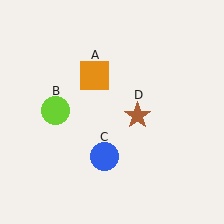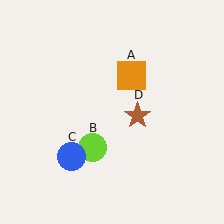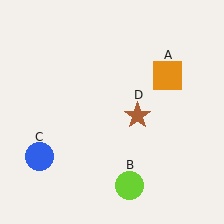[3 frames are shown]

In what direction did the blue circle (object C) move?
The blue circle (object C) moved left.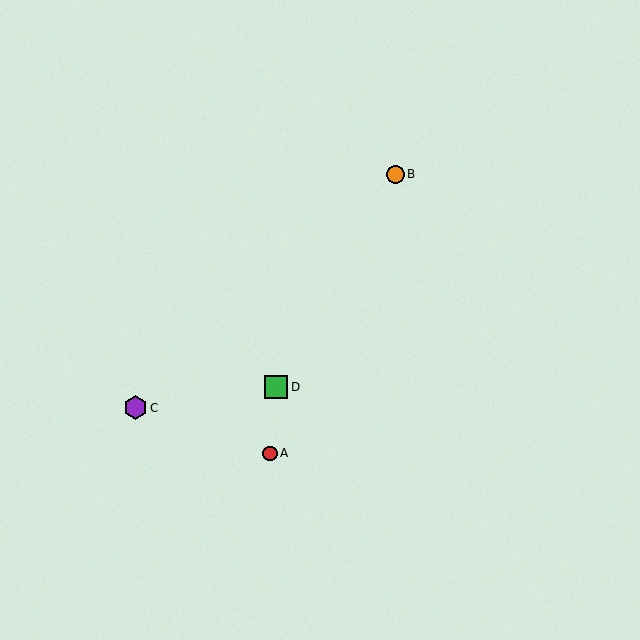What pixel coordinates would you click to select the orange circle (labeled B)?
Click at (395, 174) to select the orange circle B.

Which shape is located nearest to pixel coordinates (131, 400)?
The purple hexagon (labeled C) at (136, 408) is nearest to that location.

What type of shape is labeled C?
Shape C is a purple hexagon.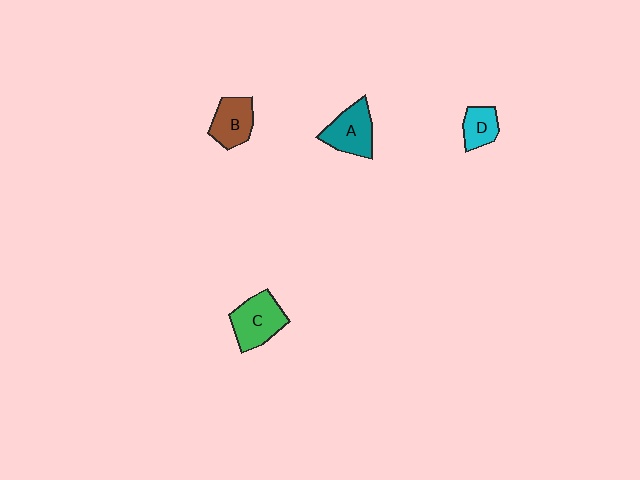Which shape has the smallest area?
Shape D (cyan).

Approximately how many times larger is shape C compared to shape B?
Approximately 1.3 times.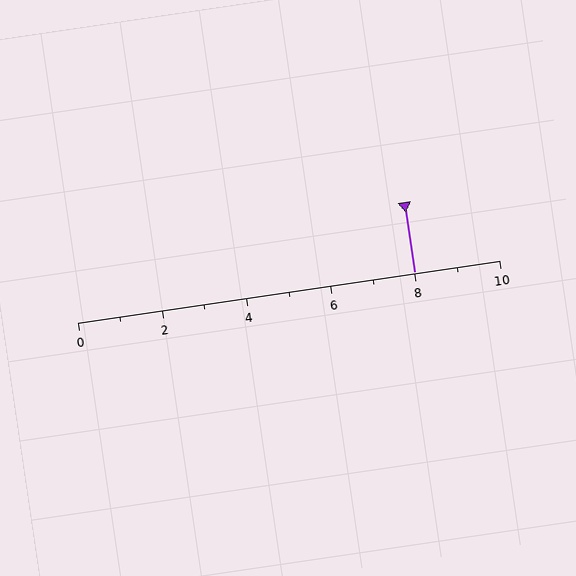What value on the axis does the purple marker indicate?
The marker indicates approximately 8.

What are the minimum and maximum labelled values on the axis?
The axis runs from 0 to 10.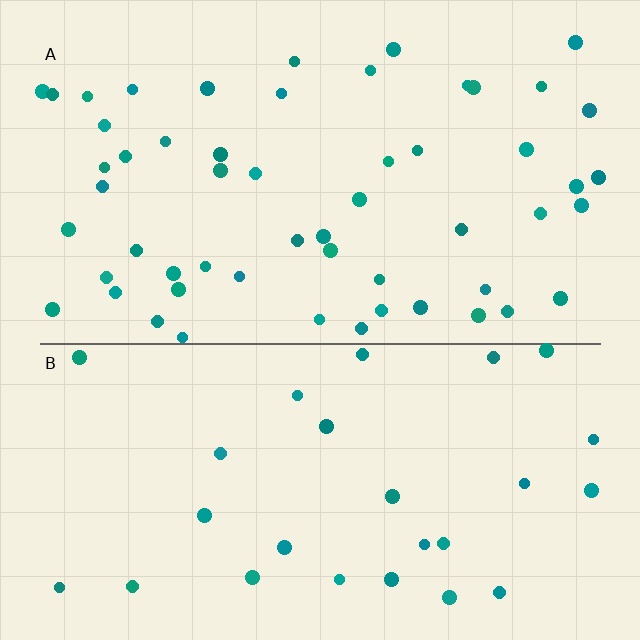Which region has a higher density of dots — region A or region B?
A (the top).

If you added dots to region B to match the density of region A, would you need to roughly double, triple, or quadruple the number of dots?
Approximately double.